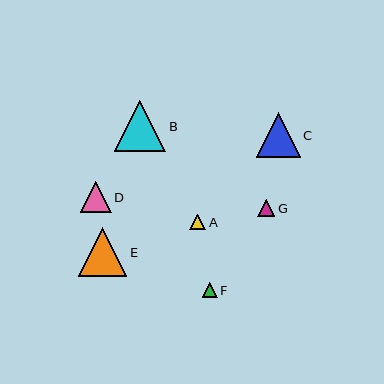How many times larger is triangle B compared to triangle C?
Triangle B is approximately 1.2 times the size of triangle C.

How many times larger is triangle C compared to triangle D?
Triangle C is approximately 1.4 times the size of triangle D.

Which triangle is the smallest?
Triangle F is the smallest with a size of approximately 15 pixels.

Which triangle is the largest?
Triangle B is the largest with a size of approximately 51 pixels.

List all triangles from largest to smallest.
From largest to smallest: B, E, C, D, G, A, F.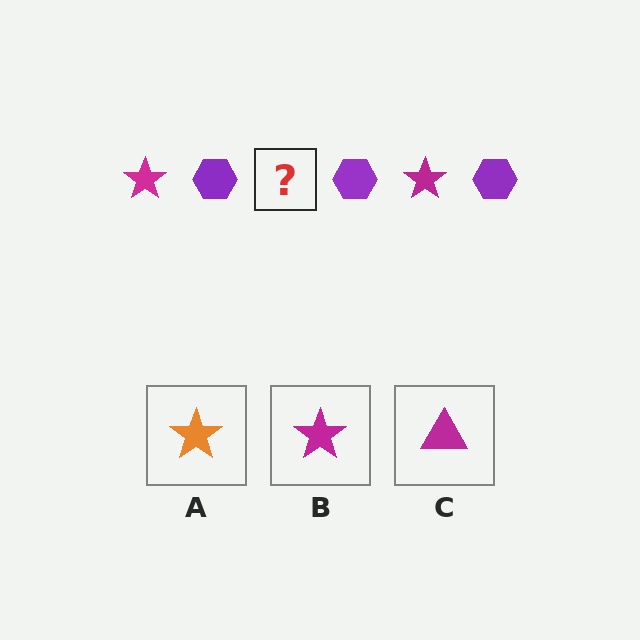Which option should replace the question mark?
Option B.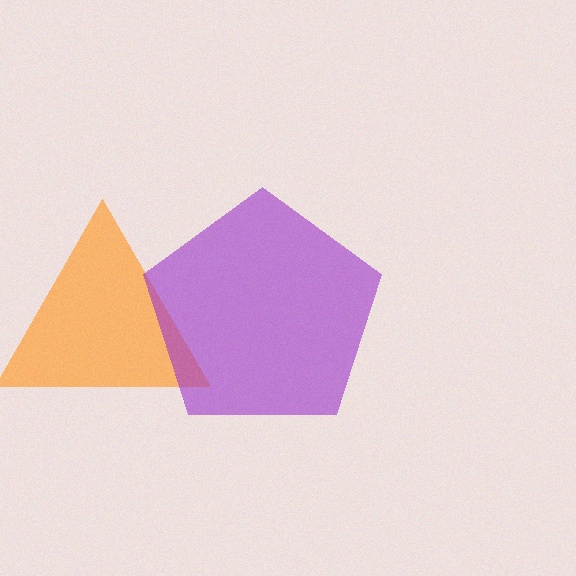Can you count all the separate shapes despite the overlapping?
Yes, there are 2 separate shapes.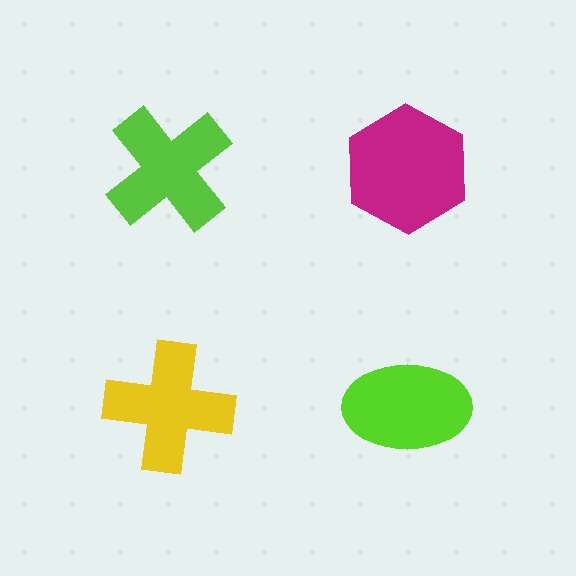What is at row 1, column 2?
A magenta hexagon.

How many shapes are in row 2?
2 shapes.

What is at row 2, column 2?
A lime ellipse.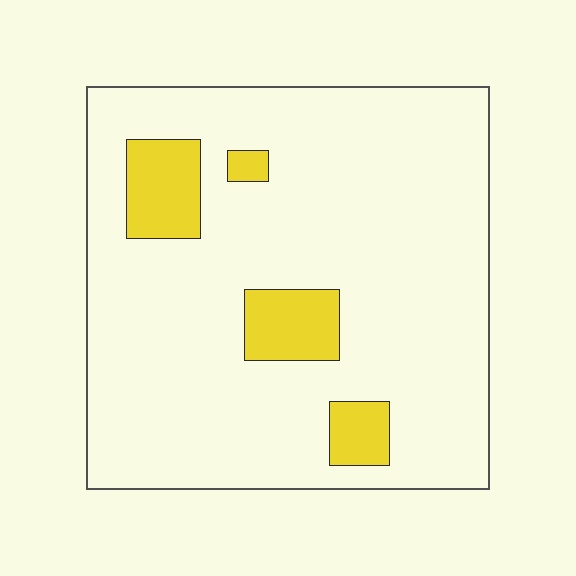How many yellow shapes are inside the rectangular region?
4.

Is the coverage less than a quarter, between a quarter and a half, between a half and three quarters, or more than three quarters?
Less than a quarter.